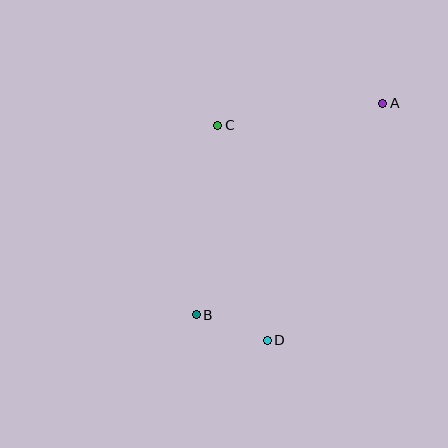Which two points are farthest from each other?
Points A and B are farthest from each other.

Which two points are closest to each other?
Points B and D are closest to each other.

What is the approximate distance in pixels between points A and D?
The distance between A and D is approximately 264 pixels.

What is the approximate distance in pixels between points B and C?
The distance between B and C is approximately 190 pixels.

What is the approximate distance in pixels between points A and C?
The distance between A and C is approximately 167 pixels.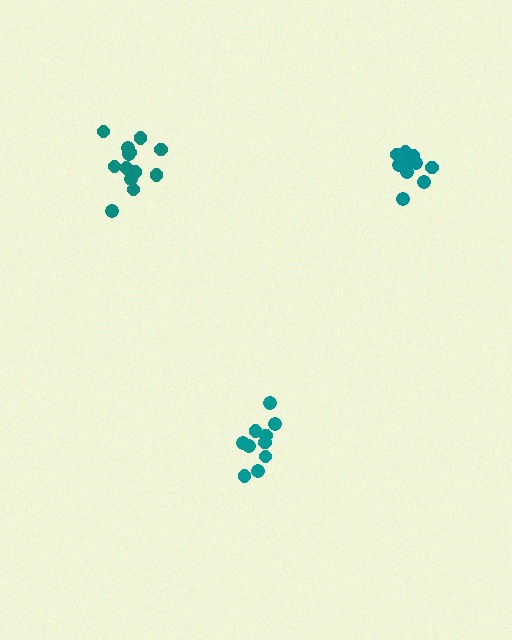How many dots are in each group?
Group 1: 10 dots, Group 2: 10 dots, Group 3: 13 dots (33 total).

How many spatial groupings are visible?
There are 3 spatial groupings.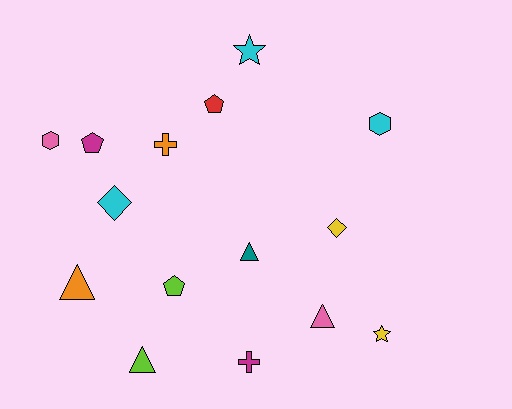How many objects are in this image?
There are 15 objects.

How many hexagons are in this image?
There are 2 hexagons.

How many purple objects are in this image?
There are no purple objects.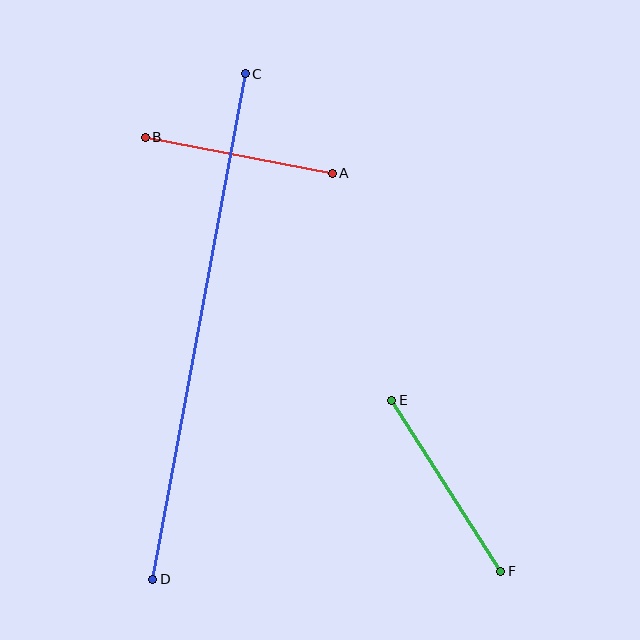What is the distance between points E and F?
The distance is approximately 202 pixels.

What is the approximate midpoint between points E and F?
The midpoint is at approximately (446, 486) pixels.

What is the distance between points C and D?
The distance is approximately 514 pixels.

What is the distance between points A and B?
The distance is approximately 190 pixels.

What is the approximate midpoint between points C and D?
The midpoint is at approximately (199, 327) pixels.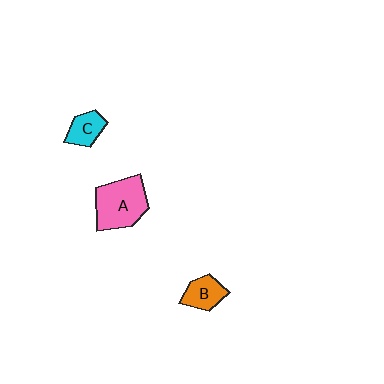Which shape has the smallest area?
Shape C (cyan).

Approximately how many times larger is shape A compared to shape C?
Approximately 2.3 times.